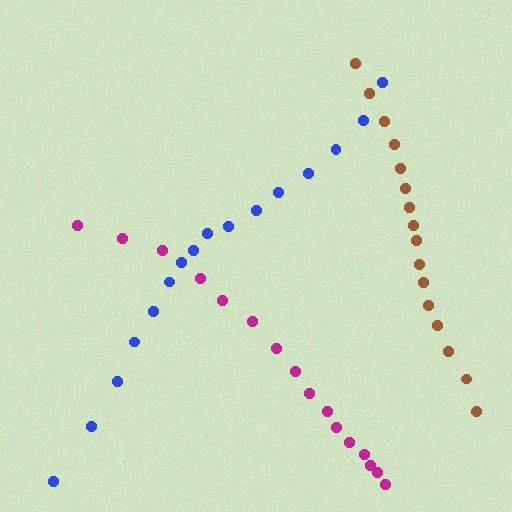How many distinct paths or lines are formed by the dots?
There are 3 distinct paths.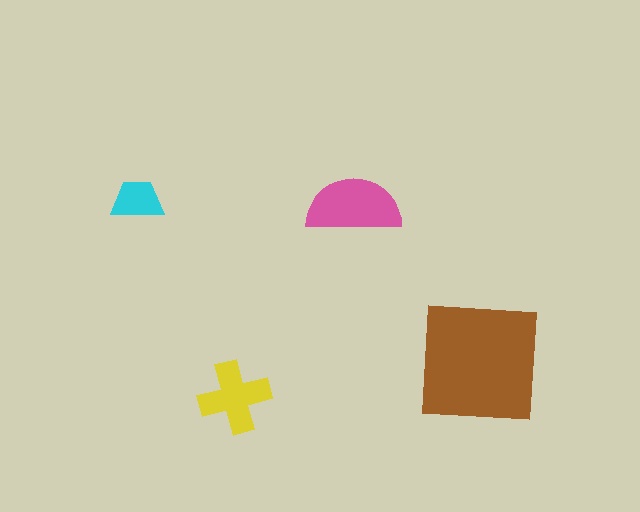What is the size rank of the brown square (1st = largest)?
1st.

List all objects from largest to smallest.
The brown square, the pink semicircle, the yellow cross, the cyan trapezoid.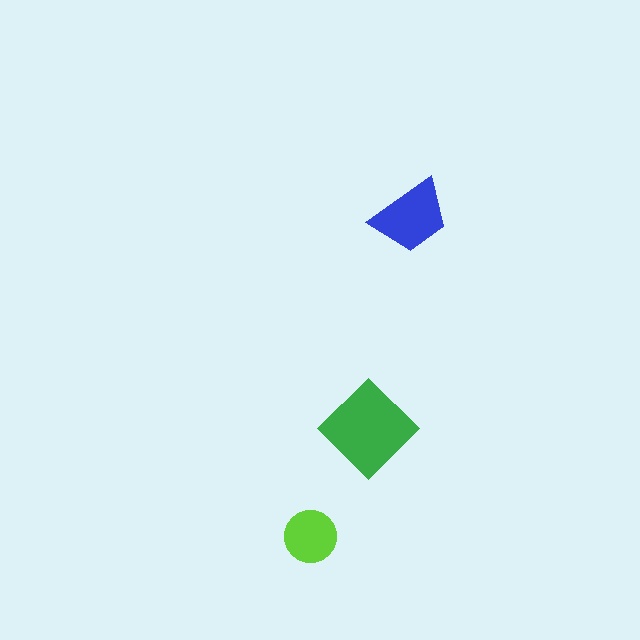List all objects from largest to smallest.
The green diamond, the blue trapezoid, the lime circle.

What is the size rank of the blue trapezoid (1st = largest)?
2nd.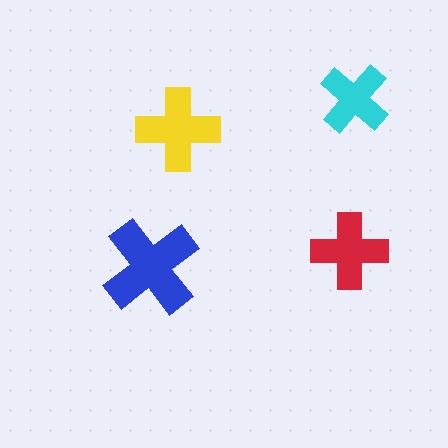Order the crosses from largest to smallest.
the blue one, the yellow one, the red one, the cyan one.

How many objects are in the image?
There are 4 objects in the image.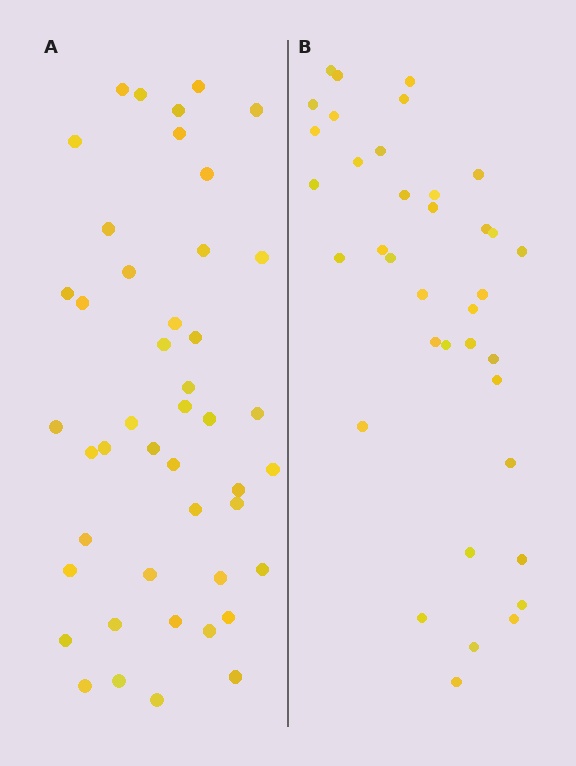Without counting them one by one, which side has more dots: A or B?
Region A (the left region) has more dots.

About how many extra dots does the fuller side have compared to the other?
Region A has roughly 8 or so more dots than region B.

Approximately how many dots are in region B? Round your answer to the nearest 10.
About 40 dots. (The exact count is 37, which rounds to 40.)